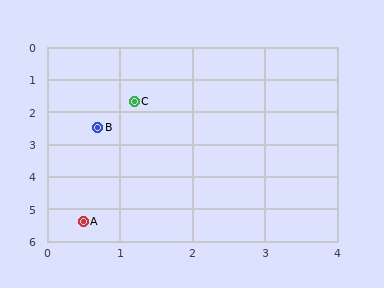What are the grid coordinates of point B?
Point B is at approximately (0.7, 2.5).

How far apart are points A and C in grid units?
Points A and C are about 3.8 grid units apart.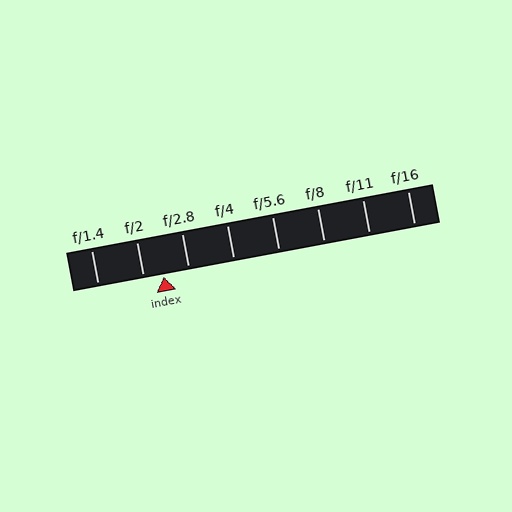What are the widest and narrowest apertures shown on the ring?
The widest aperture shown is f/1.4 and the narrowest is f/16.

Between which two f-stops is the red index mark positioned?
The index mark is between f/2 and f/2.8.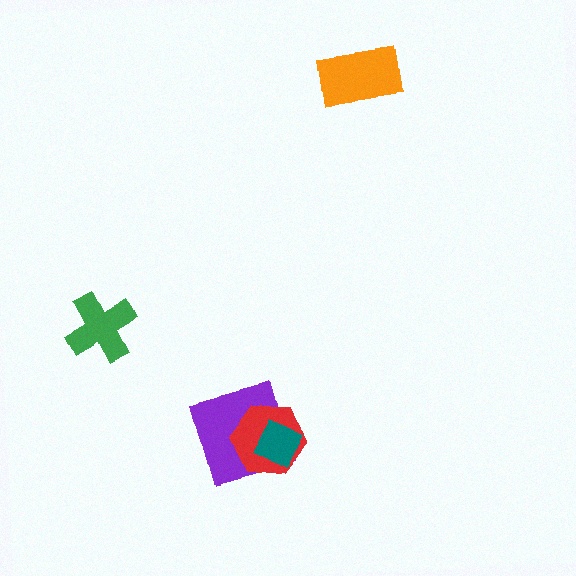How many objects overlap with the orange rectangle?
0 objects overlap with the orange rectangle.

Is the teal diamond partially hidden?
No, no other shape covers it.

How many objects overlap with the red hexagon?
2 objects overlap with the red hexagon.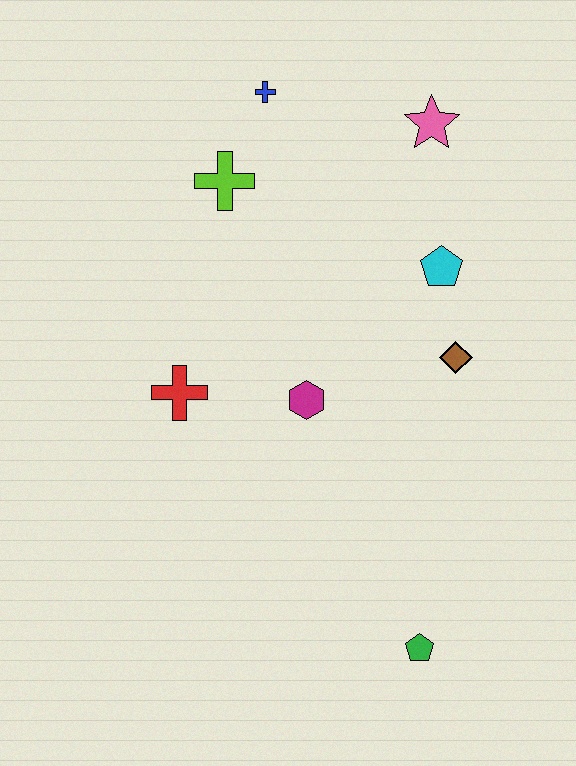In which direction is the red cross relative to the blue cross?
The red cross is below the blue cross.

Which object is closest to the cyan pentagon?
The brown diamond is closest to the cyan pentagon.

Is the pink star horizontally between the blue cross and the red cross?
No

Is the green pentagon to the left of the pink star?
Yes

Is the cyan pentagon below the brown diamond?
No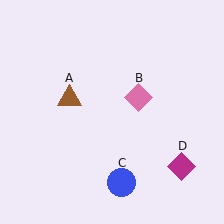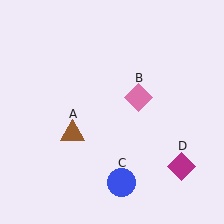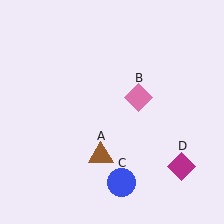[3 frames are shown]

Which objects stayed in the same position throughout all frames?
Pink diamond (object B) and blue circle (object C) and magenta diamond (object D) remained stationary.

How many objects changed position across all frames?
1 object changed position: brown triangle (object A).